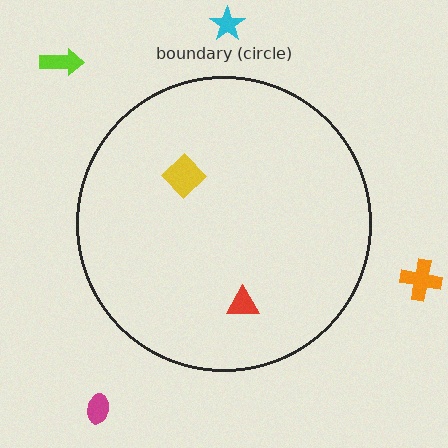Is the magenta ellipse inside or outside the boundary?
Outside.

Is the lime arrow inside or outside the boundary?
Outside.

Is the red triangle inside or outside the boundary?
Inside.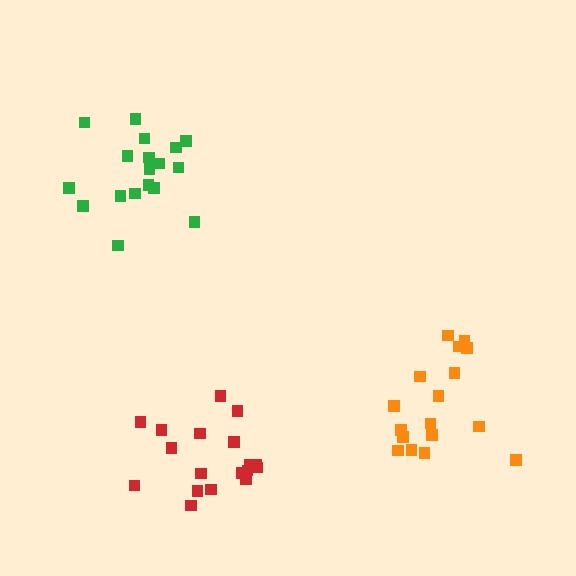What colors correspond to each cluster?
The clusters are colored: orange, green, red.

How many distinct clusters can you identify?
There are 3 distinct clusters.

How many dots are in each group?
Group 1: 17 dots, Group 2: 18 dots, Group 3: 18 dots (53 total).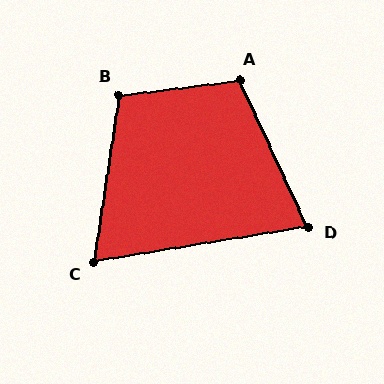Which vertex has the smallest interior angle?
C, at approximately 72 degrees.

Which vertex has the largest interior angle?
A, at approximately 108 degrees.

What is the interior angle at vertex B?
Approximately 106 degrees (obtuse).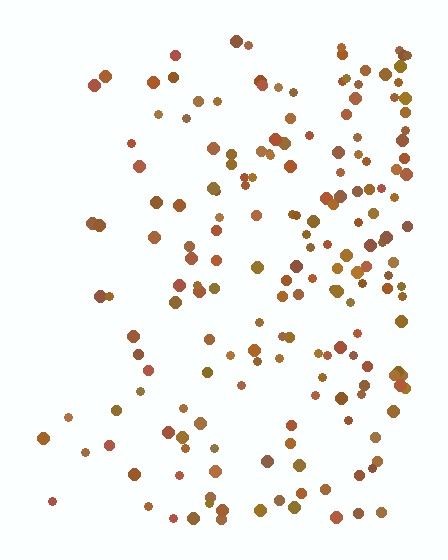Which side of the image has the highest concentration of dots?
The right.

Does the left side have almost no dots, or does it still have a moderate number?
Still a moderate number, just noticeably fewer than the right.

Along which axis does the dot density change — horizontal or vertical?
Horizontal.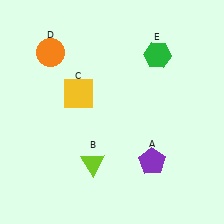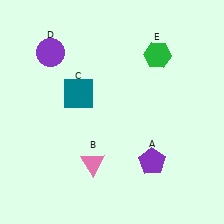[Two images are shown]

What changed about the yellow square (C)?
In Image 1, C is yellow. In Image 2, it changed to teal.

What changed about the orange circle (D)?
In Image 1, D is orange. In Image 2, it changed to purple.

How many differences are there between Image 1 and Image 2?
There are 3 differences between the two images.